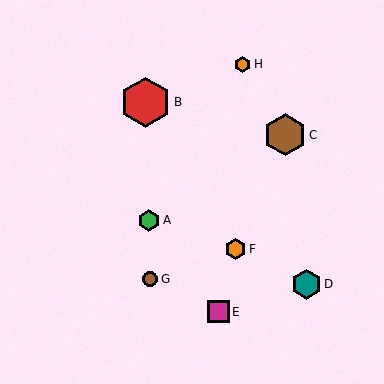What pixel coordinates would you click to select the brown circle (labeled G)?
Click at (150, 279) to select the brown circle G.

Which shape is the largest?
The red hexagon (labeled B) is the largest.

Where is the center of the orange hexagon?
The center of the orange hexagon is at (243, 64).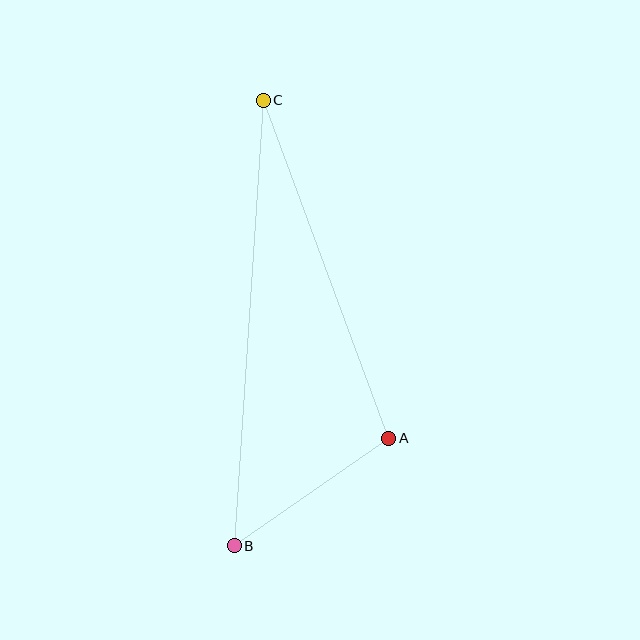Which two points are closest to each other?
Points A and B are closest to each other.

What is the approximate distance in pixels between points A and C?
The distance between A and C is approximately 360 pixels.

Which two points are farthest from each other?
Points B and C are farthest from each other.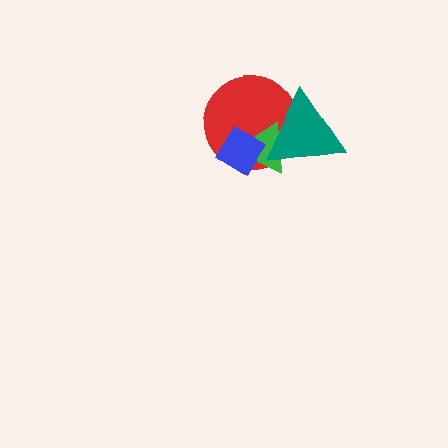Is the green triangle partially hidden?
Yes, it is partially covered by another shape.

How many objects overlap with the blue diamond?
2 objects overlap with the blue diamond.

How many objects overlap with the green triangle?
3 objects overlap with the green triangle.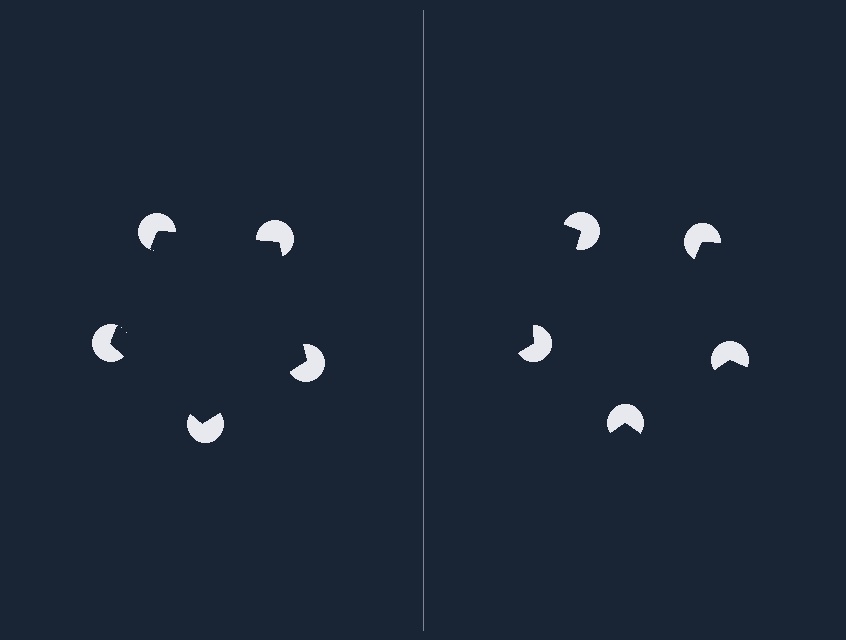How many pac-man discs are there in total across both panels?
10 — 5 on each side.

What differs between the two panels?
The pac-man discs are positioned identically on both sides; only the wedge orientations differ. On the left they align to a pentagon; on the right they are misaligned.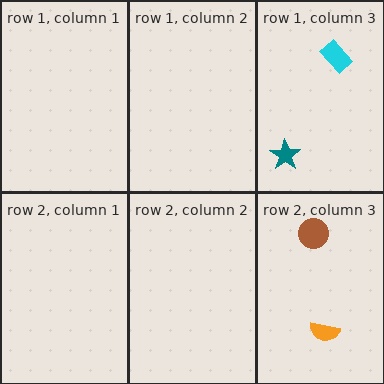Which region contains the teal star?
The row 1, column 3 region.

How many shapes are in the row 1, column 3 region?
2.